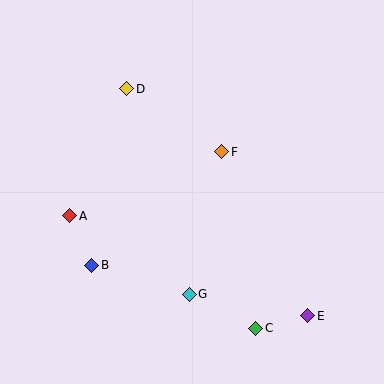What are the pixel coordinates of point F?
Point F is at (222, 152).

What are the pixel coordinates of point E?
Point E is at (308, 316).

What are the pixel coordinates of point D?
Point D is at (127, 89).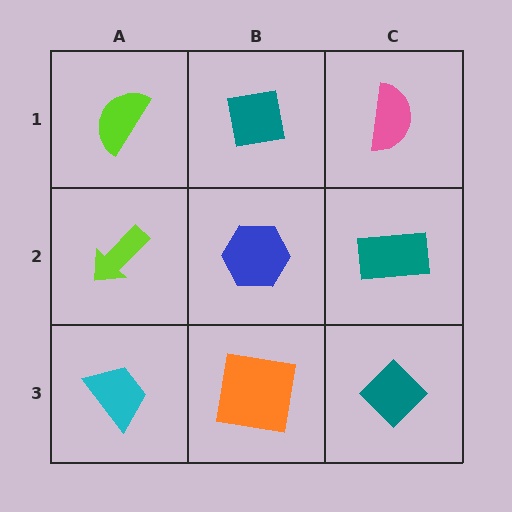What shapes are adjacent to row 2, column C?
A pink semicircle (row 1, column C), a teal diamond (row 3, column C), a blue hexagon (row 2, column B).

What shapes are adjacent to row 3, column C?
A teal rectangle (row 2, column C), an orange square (row 3, column B).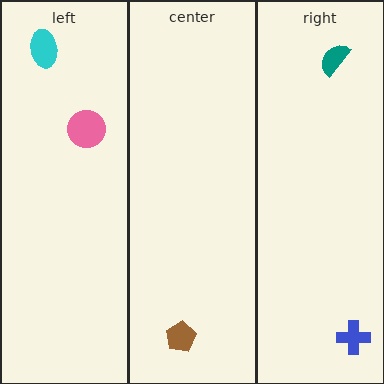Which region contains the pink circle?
The left region.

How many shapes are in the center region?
1.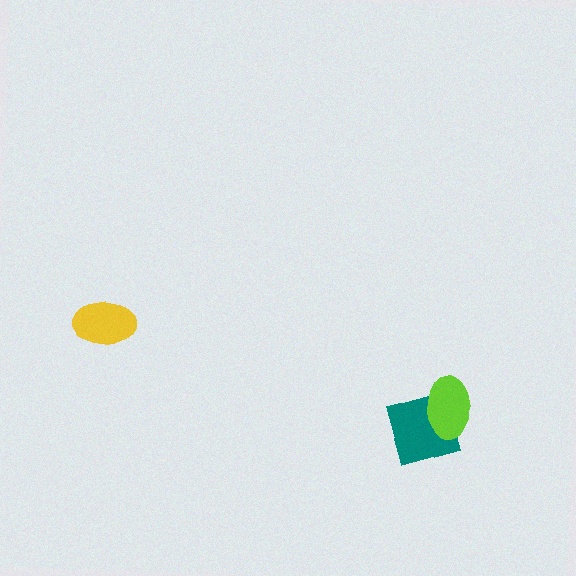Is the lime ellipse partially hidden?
No, no other shape covers it.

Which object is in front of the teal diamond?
The lime ellipse is in front of the teal diamond.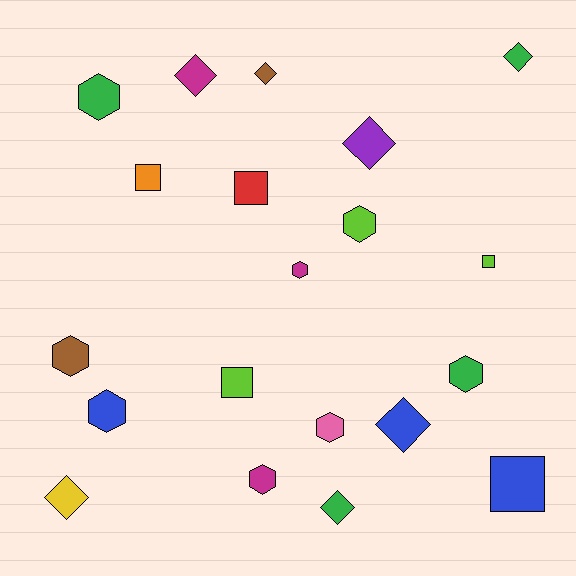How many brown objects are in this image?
There are 2 brown objects.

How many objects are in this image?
There are 20 objects.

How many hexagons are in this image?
There are 8 hexagons.